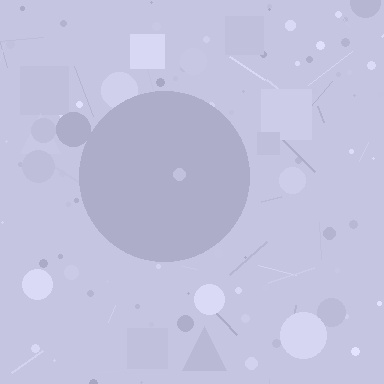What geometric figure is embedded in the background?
A circle is embedded in the background.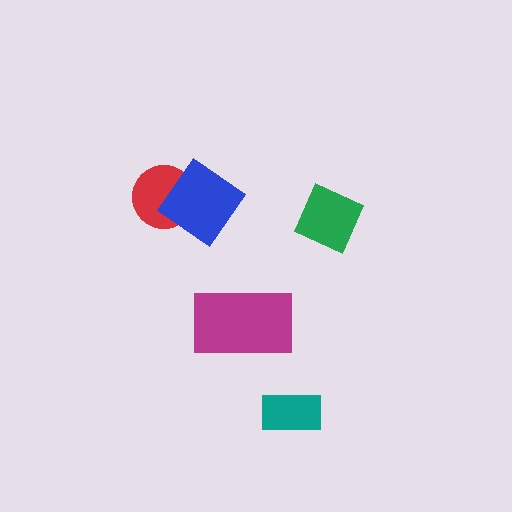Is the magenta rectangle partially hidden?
No, no other shape covers it.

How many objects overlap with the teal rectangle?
0 objects overlap with the teal rectangle.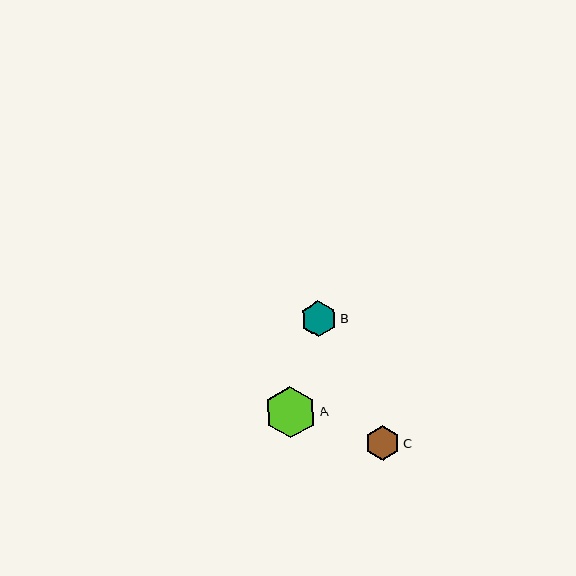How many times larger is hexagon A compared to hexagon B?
Hexagon A is approximately 1.4 times the size of hexagon B.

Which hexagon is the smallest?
Hexagon C is the smallest with a size of approximately 35 pixels.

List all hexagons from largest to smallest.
From largest to smallest: A, B, C.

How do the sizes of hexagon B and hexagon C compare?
Hexagon B and hexagon C are approximately the same size.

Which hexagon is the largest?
Hexagon A is the largest with a size of approximately 51 pixels.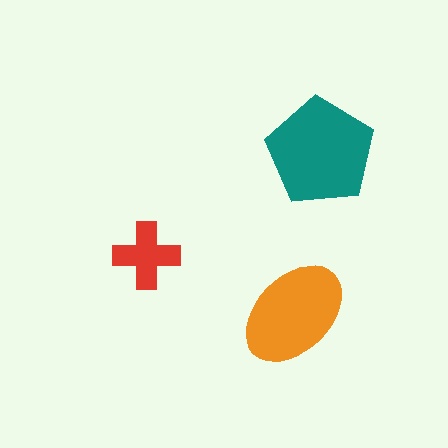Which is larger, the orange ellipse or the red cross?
The orange ellipse.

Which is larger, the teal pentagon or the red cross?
The teal pentagon.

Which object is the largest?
The teal pentagon.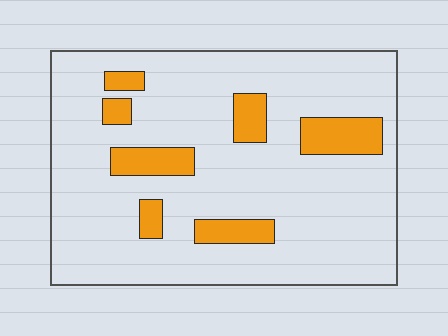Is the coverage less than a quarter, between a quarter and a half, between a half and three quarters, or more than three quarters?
Less than a quarter.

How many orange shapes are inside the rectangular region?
7.